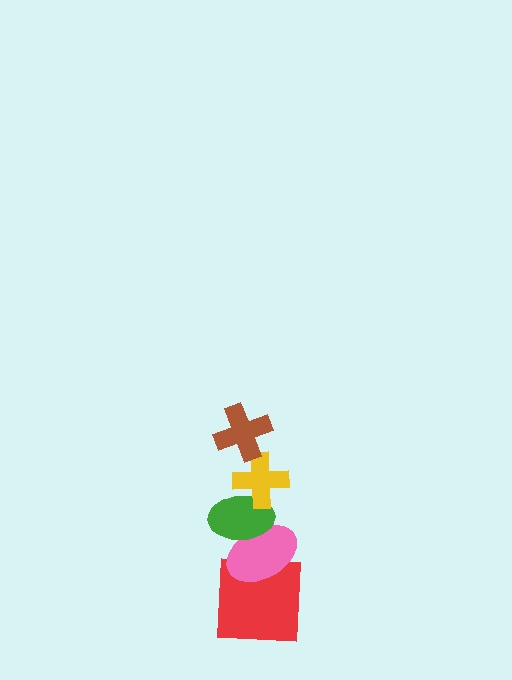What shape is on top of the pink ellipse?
The green ellipse is on top of the pink ellipse.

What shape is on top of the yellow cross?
The brown cross is on top of the yellow cross.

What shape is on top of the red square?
The pink ellipse is on top of the red square.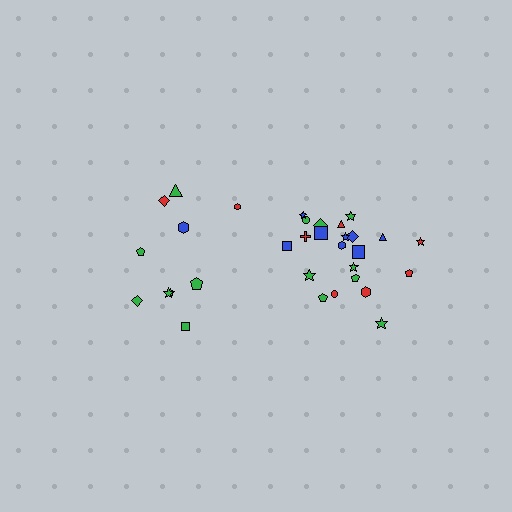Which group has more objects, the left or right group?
The right group.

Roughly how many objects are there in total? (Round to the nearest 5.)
Roughly 30 objects in total.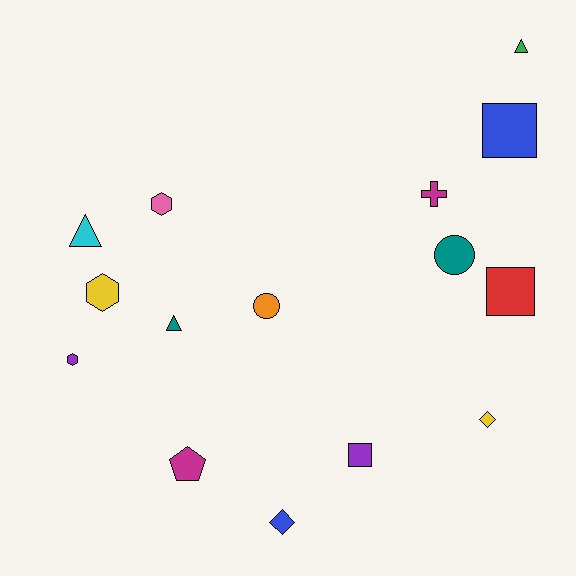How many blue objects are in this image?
There are 2 blue objects.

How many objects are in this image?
There are 15 objects.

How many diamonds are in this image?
There are 2 diamonds.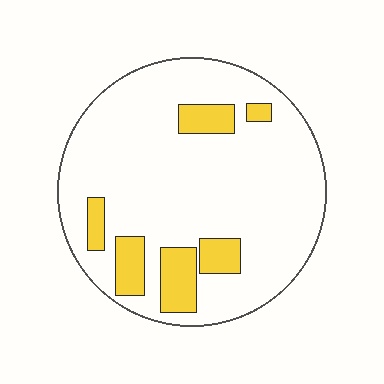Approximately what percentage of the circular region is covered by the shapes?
Approximately 15%.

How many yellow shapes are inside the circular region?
6.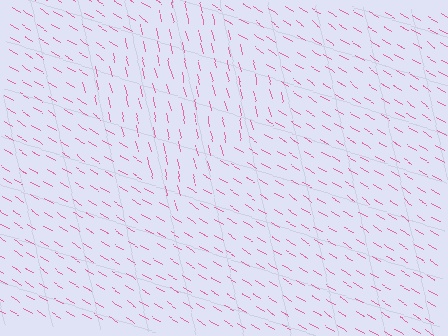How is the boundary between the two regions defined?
The boundary is defined purely by a change in line orientation (approximately 45 degrees difference). All lines are the same color and thickness.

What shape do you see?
I see a diamond.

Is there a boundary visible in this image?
Yes, there is a texture boundary formed by a change in line orientation.